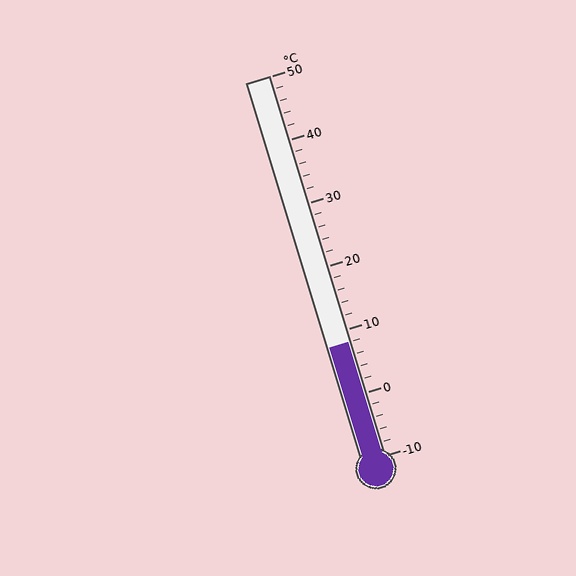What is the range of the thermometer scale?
The thermometer scale ranges from -10°C to 50°C.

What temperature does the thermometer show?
The thermometer shows approximately 8°C.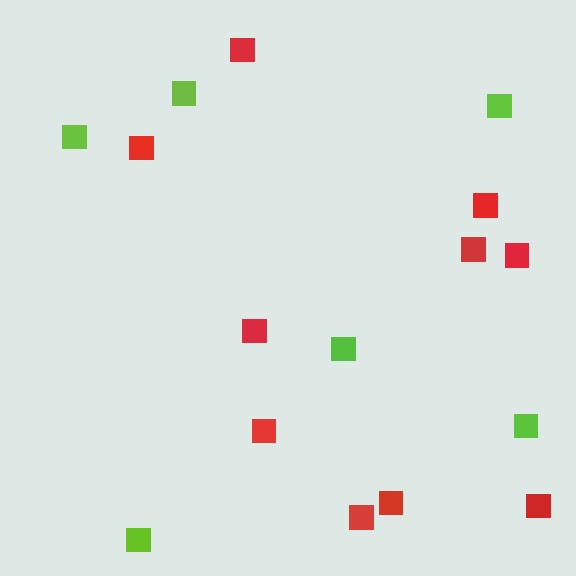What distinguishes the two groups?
There are 2 groups: one group of red squares (10) and one group of lime squares (6).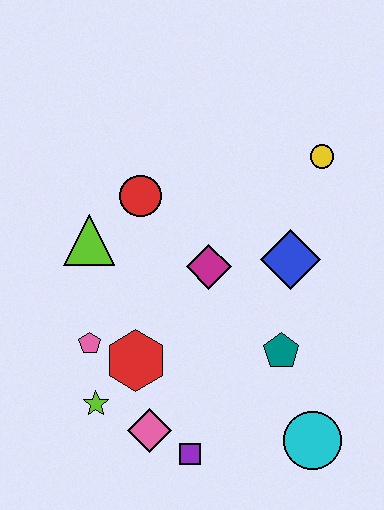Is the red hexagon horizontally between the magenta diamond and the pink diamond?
No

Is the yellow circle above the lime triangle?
Yes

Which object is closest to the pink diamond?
The purple square is closest to the pink diamond.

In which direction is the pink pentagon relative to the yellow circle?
The pink pentagon is to the left of the yellow circle.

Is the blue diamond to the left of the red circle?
No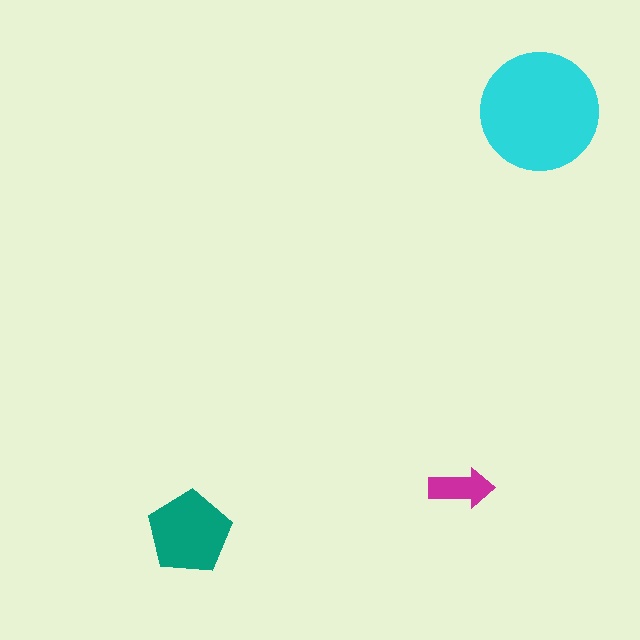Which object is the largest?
The cyan circle.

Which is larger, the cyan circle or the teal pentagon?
The cyan circle.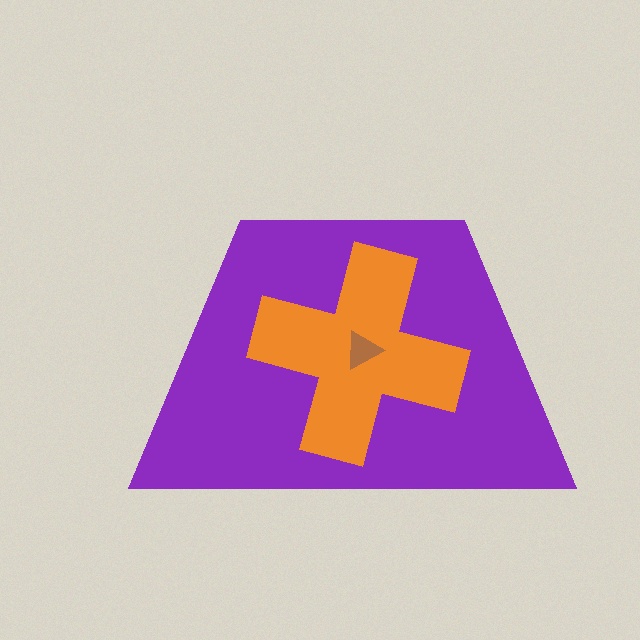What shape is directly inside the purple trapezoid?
The orange cross.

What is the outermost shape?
The purple trapezoid.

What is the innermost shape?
The brown triangle.